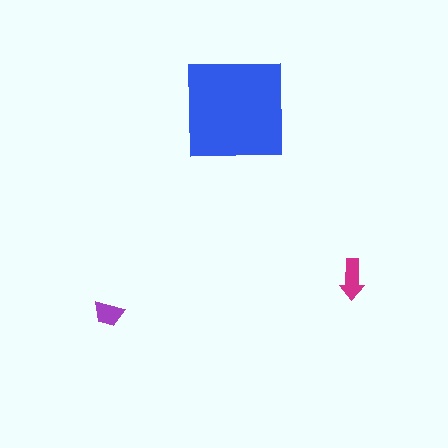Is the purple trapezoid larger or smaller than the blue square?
Smaller.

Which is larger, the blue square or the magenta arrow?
The blue square.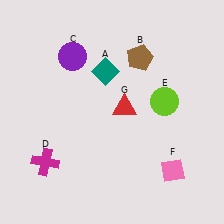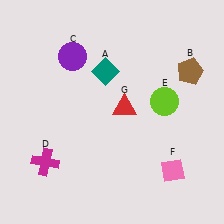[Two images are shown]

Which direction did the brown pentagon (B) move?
The brown pentagon (B) moved right.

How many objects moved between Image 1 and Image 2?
1 object moved between the two images.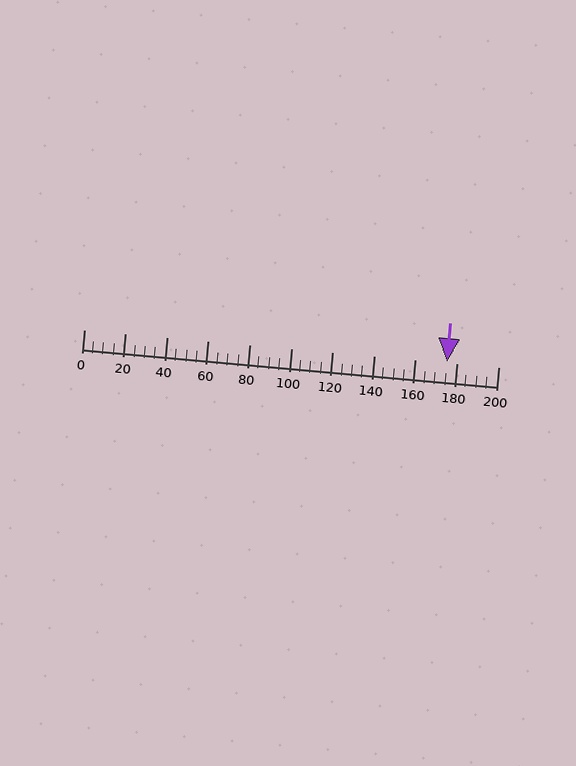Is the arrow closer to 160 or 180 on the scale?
The arrow is closer to 180.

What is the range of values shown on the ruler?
The ruler shows values from 0 to 200.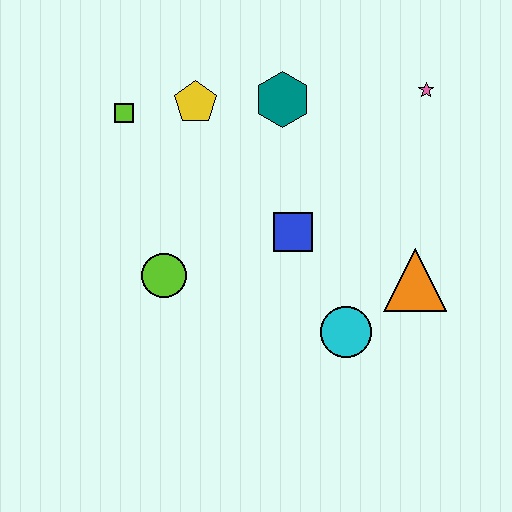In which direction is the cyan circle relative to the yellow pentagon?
The cyan circle is below the yellow pentagon.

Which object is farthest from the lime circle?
The pink star is farthest from the lime circle.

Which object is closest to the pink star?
The teal hexagon is closest to the pink star.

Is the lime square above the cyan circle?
Yes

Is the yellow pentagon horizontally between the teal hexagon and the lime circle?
Yes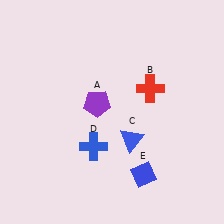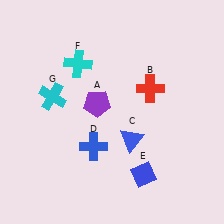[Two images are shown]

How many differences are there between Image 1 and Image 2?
There are 2 differences between the two images.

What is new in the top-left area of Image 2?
A cyan cross (F) was added in the top-left area of Image 2.